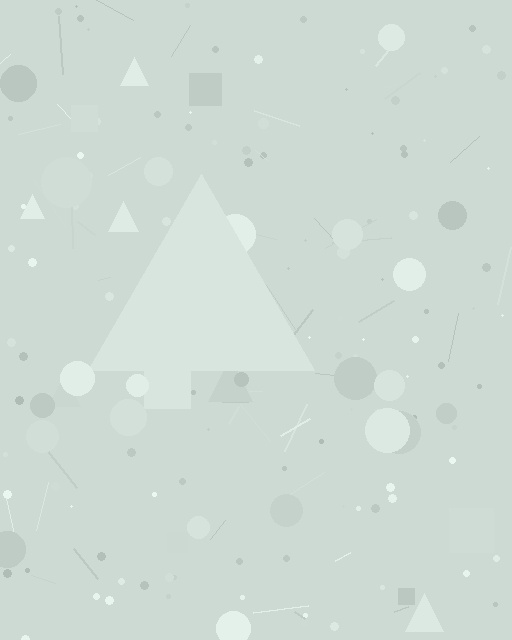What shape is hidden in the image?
A triangle is hidden in the image.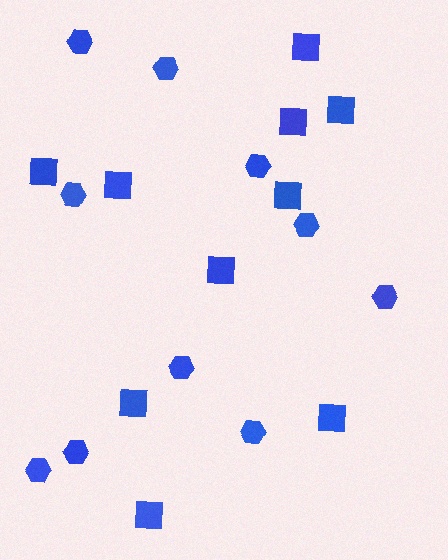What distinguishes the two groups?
There are 2 groups: one group of hexagons (10) and one group of squares (10).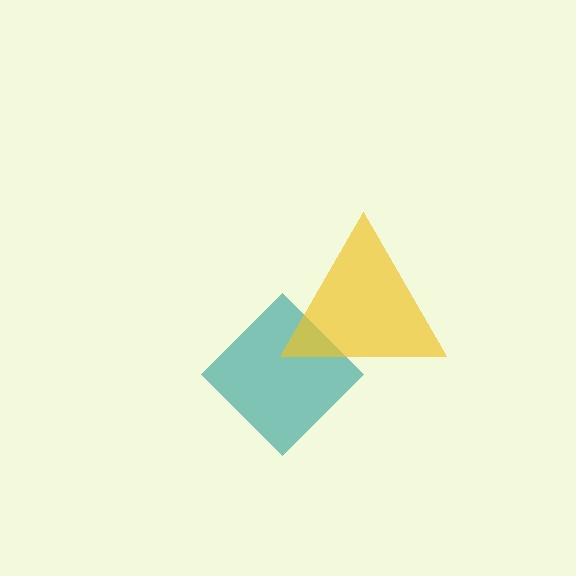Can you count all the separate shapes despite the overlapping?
Yes, there are 2 separate shapes.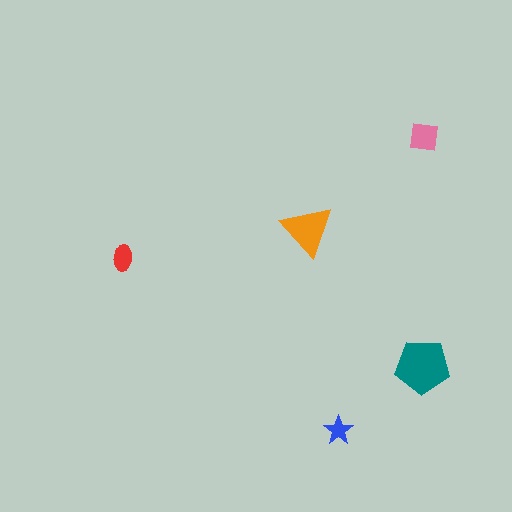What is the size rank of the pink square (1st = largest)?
3rd.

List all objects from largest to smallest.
The teal pentagon, the orange triangle, the pink square, the red ellipse, the blue star.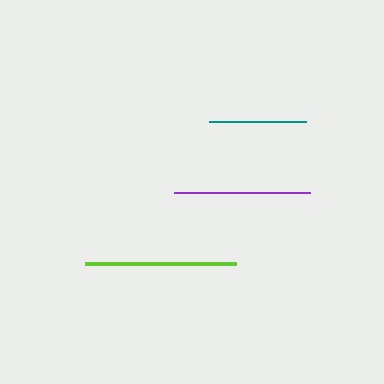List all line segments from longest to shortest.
From longest to shortest: lime, purple, teal.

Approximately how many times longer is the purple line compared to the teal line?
The purple line is approximately 1.4 times the length of the teal line.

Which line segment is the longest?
The lime line is the longest at approximately 152 pixels.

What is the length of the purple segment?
The purple segment is approximately 136 pixels long.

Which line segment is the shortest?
The teal line is the shortest at approximately 97 pixels.